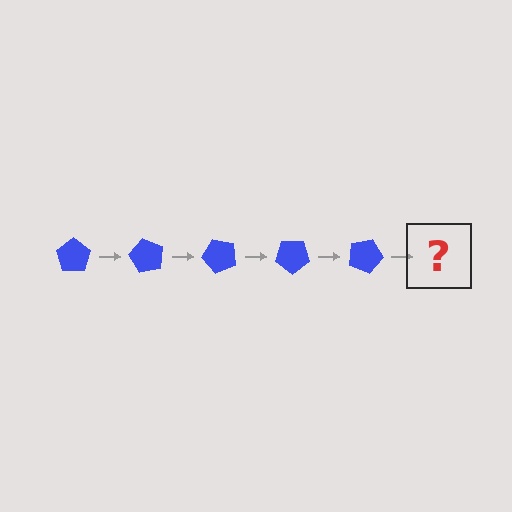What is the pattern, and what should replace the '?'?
The pattern is that the pentagon rotates 60 degrees each step. The '?' should be a blue pentagon rotated 300 degrees.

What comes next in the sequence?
The next element should be a blue pentagon rotated 300 degrees.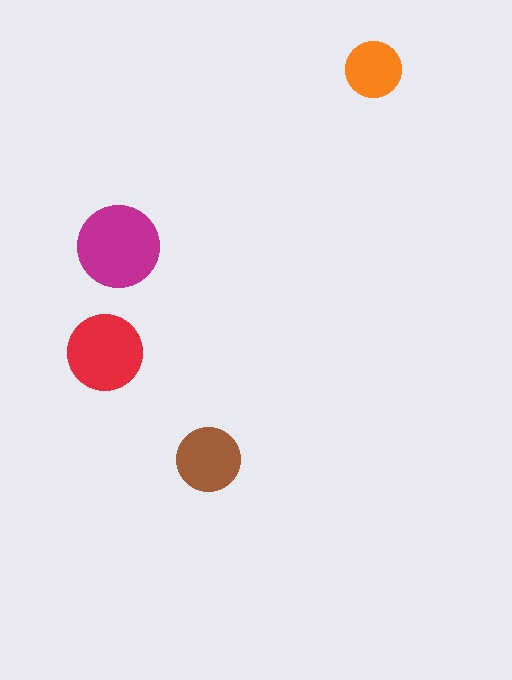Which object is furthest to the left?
The red circle is leftmost.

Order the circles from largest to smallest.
the magenta one, the red one, the brown one, the orange one.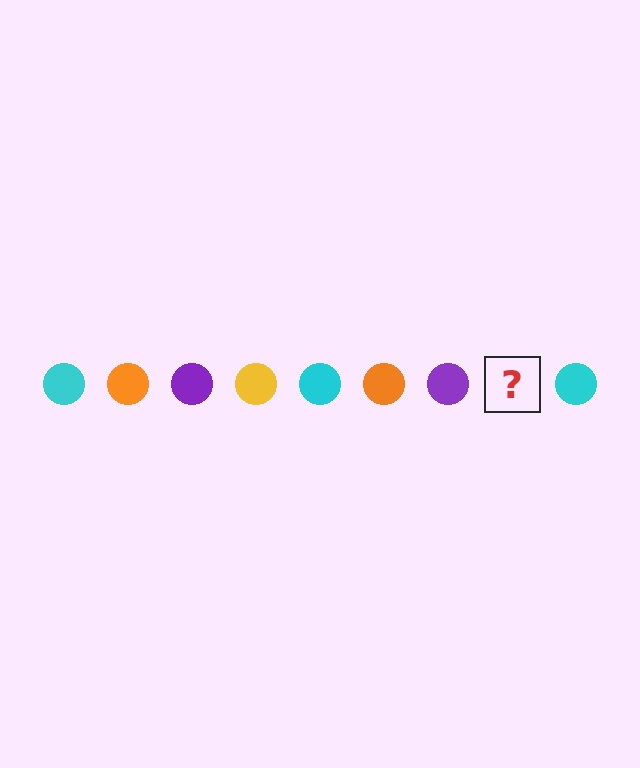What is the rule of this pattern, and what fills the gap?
The rule is that the pattern cycles through cyan, orange, purple, yellow circles. The gap should be filled with a yellow circle.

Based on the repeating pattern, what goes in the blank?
The blank should be a yellow circle.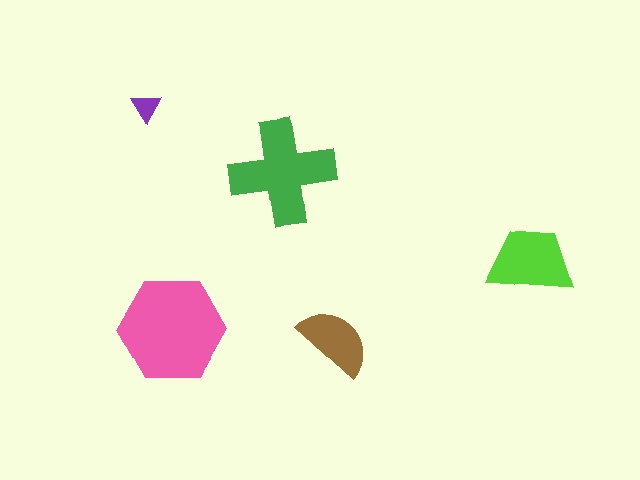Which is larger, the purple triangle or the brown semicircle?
The brown semicircle.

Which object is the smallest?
The purple triangle.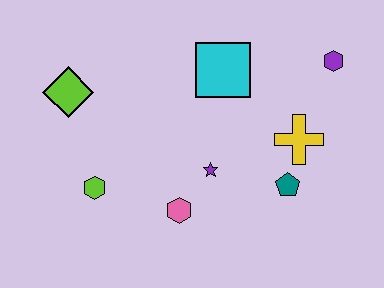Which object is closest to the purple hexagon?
The yellow cross is closest to the purple hexagon.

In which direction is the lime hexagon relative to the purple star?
The lime hexagon is to the left of the purple star.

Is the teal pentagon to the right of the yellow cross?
No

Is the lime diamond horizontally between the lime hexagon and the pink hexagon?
No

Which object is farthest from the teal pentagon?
The lime diamond is farthest from the teal pentagon.